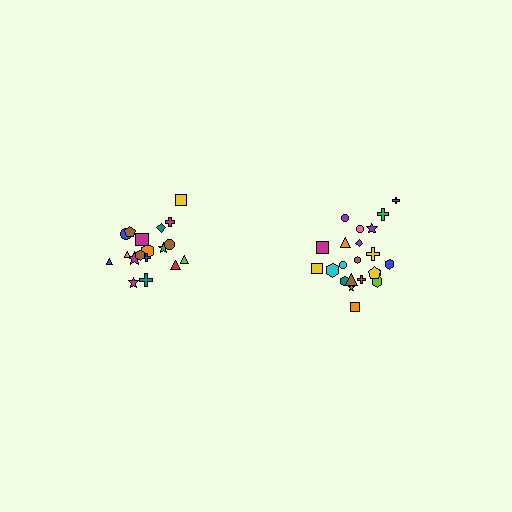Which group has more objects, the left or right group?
The right group.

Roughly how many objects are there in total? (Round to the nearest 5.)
Roughly 40 objects in total.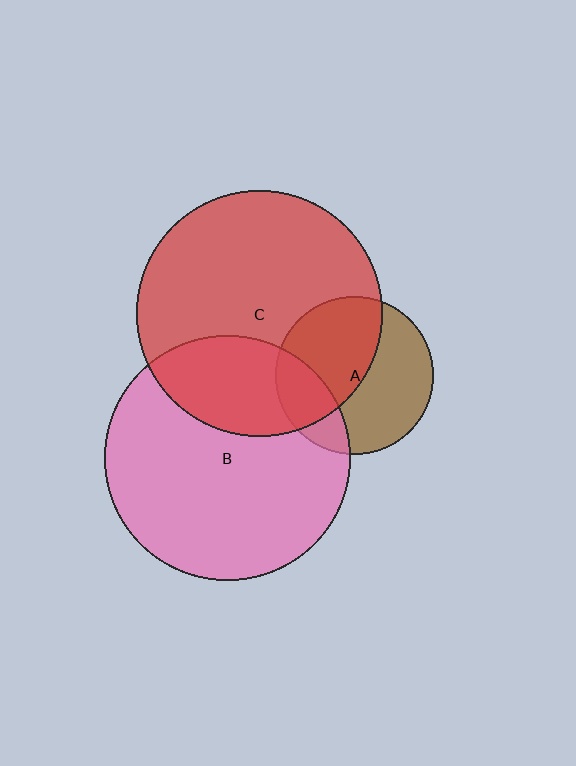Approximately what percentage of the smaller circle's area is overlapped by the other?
Approximately 30%.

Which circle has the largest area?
Circle C (red).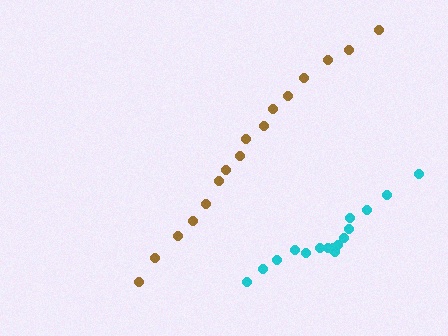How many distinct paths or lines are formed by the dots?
There are 2 distinct paths.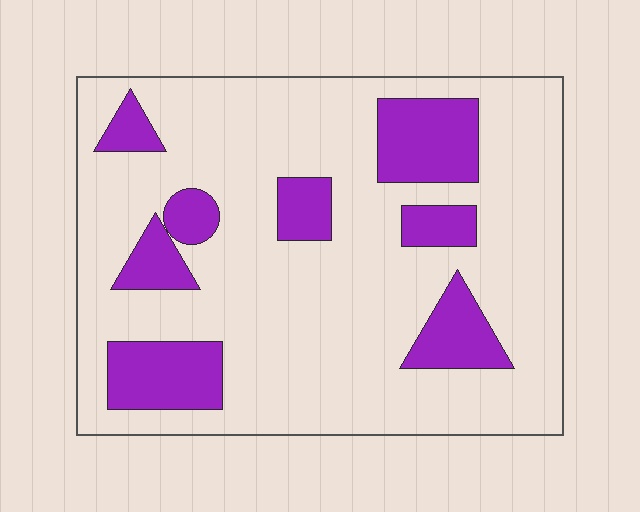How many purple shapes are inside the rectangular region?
8.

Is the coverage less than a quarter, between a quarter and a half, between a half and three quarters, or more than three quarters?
Less than a quarter.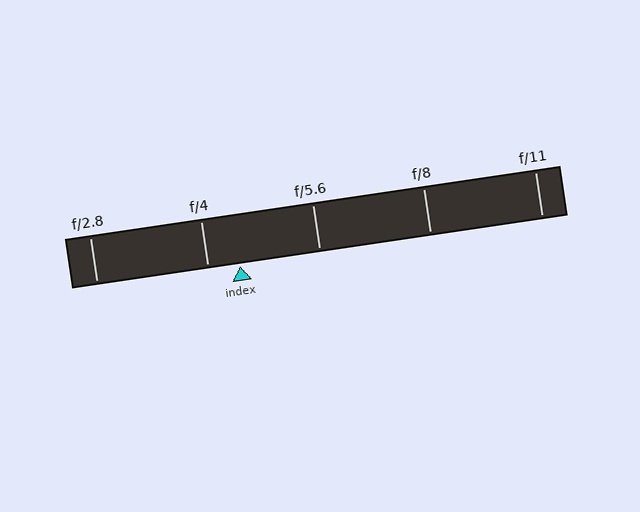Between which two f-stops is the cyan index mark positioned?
The index mark is between f/4 and f/5.6.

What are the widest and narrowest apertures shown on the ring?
The widest aperture shown is f/2.8 and the narrowest is f/11.